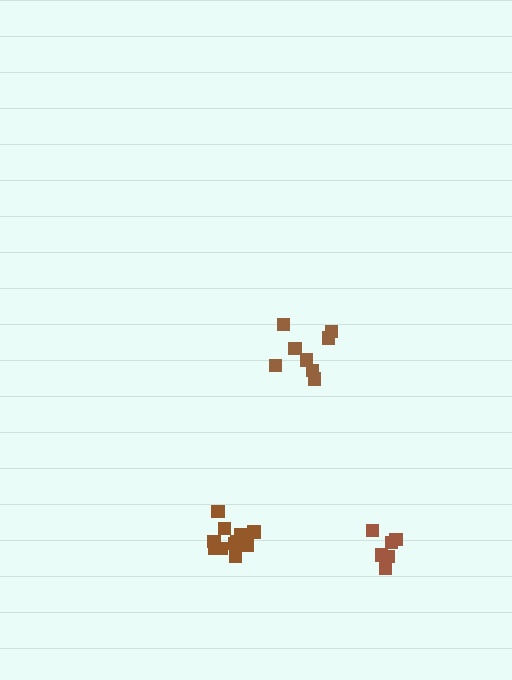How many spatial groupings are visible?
There are 3 spatial groupings.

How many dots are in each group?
Group 1: 6 dots, Group 2: 8 dots, Group 3: 11 dots (25 total).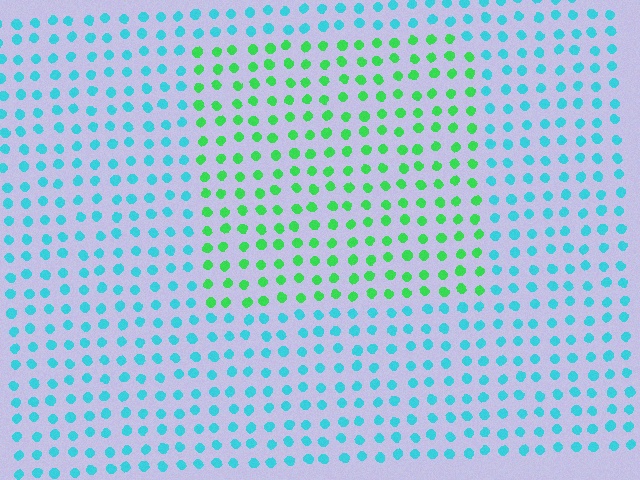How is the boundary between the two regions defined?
The boundary is defined purely by a slight shift in hue (about 55 degrees). Spacing, size, and orientation are identical on both sides.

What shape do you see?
I see a rectangle.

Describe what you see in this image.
The image is filled with small cyan elements in a uniform arrangement. A rectangle-shaped region is visible where the elements are tinted to a slightly different hue, forming a subtle color boundary.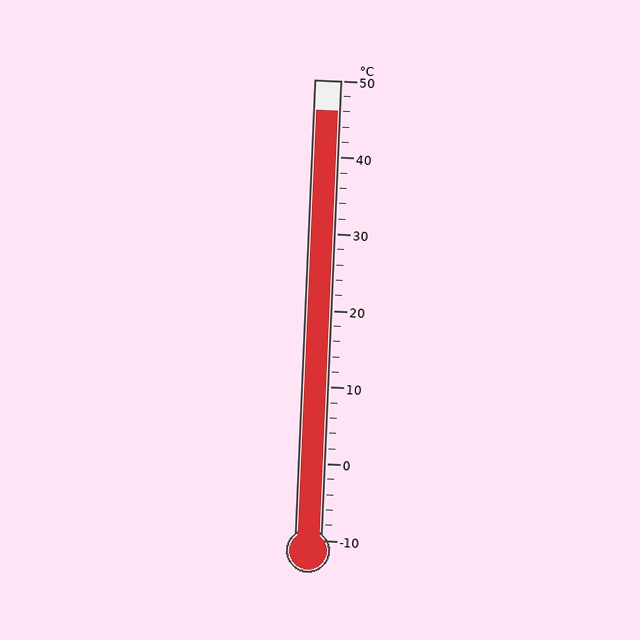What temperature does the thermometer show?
The thermometer shows approximately 46°C.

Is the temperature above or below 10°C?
The temperature is above 10°C.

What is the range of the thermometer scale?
The thermometer scale ranges from -10°C to 50°C.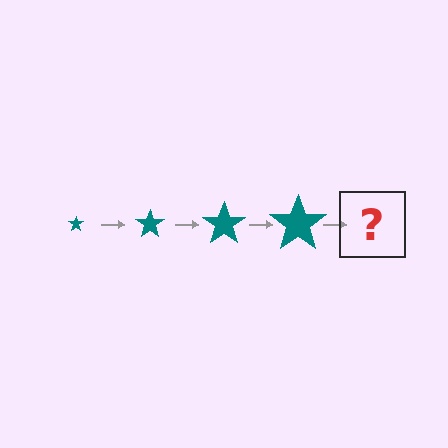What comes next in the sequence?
The next element should be a teal star, larger than the previous one.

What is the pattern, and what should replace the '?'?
The pattern is that the star gets progressively larger each step. The '?' should be a teal star, larger than the previous one.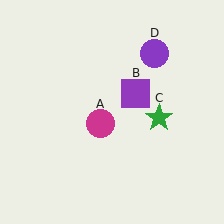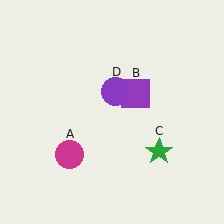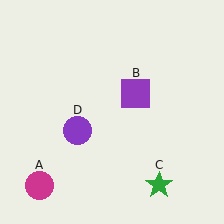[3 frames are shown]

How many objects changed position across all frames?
3 objects changed position: magenta circle (object A), green star (object C), purple circle (object D).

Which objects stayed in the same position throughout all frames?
Purple square (object B) remained stationary.